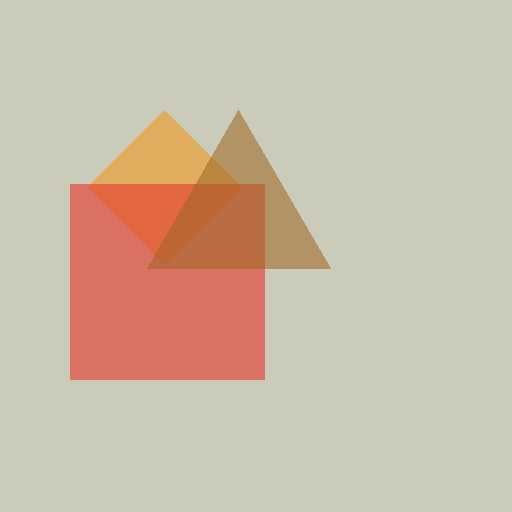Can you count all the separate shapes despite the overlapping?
Yes, there are 3 separate shapes.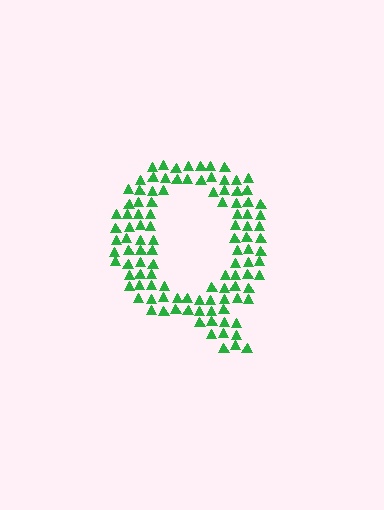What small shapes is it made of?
It is made of small triangles.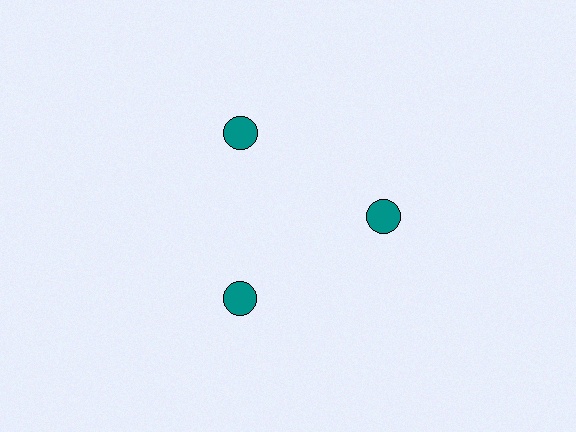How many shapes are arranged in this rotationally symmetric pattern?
There are 3 shapes, arranged in 3 groups of 1.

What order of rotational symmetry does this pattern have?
This pattern has 3-fold rotational symmetry.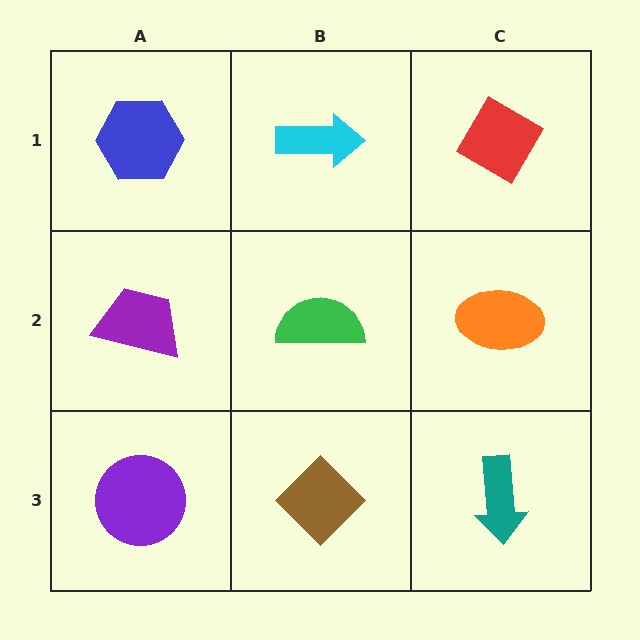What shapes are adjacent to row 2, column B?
A cyan arrow (row 1, column B), a brown diamond (row 3, column B), a purple trapezoid (row 2, column A), an orange ellipse (row 2, column C).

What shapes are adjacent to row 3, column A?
A purple trapezoid (row 2, column A), a brown diamond (row 3, column B).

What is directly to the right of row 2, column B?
An orange ellipse.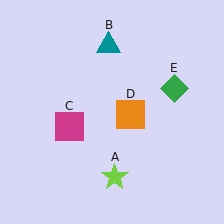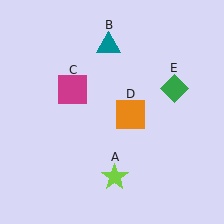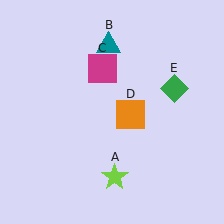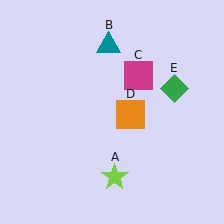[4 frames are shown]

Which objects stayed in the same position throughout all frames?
Lime star (object A) and teal triangle (object B) and orange square (object D) and green diamond (object E) remained stationary.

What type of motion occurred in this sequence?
The magenta square (object C) rotated clockwise around the center of the scene.